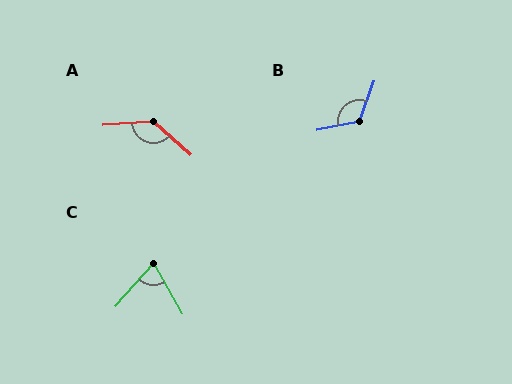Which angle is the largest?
A, at approximately 134 degrees.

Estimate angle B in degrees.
Approximately 120 degrees.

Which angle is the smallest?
C, at approximately 71 degrees.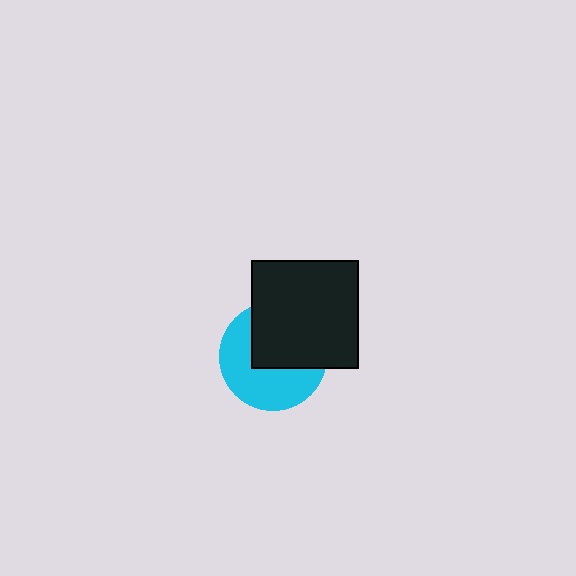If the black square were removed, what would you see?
You would see the complete cyan circle.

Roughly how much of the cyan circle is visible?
About half of it is visible (roughly 52%).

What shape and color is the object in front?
The object in front is a black square.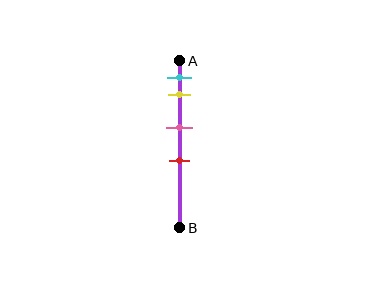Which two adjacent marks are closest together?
The cyan and yellow marks are the closest adjacent pair.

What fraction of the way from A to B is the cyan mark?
The cyan mark is approximately 10% (0.1) of the way from A to B.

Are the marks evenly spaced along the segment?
No, the marks are not evenly spaced.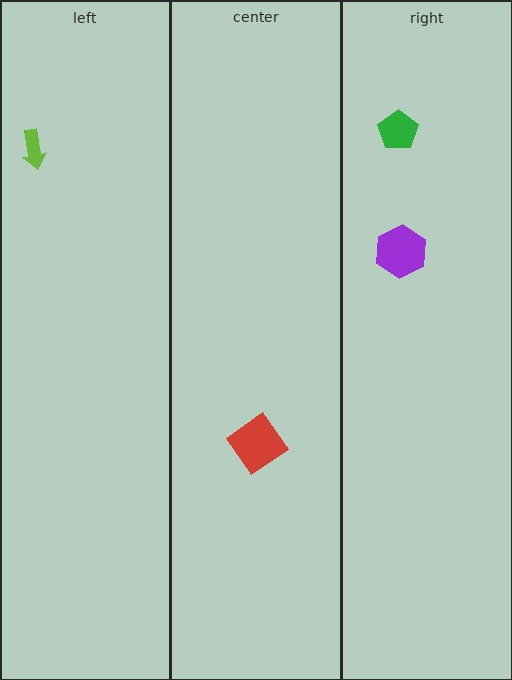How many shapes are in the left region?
1.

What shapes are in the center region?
The red diamond.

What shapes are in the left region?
The lime arrow.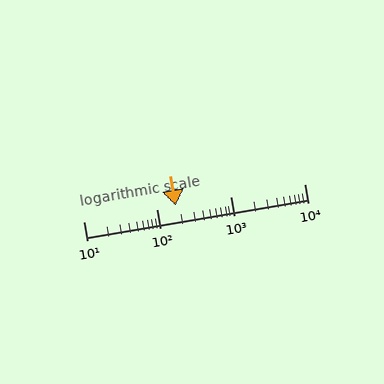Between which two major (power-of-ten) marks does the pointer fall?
The pointer is between 100 and 1000.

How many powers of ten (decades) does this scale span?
The scale spans 3 decades, from 10 to 10000.